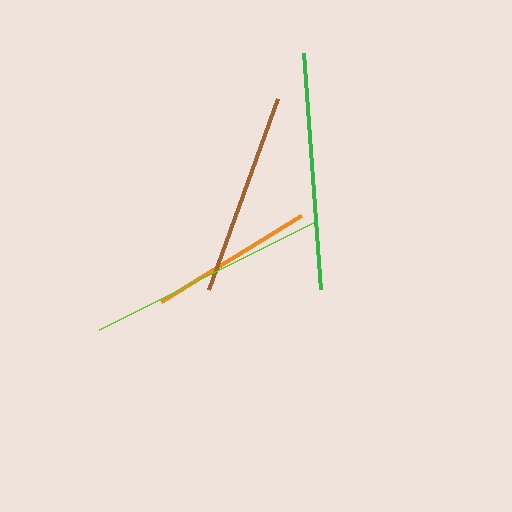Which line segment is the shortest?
The orange line is the shortest at approximately 164 pixels.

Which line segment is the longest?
The lime line is the longest at approximately 242 pixels.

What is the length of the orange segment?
The orange segment is approximately 164 pixels long.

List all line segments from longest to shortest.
From longest to shortest: lime, green, brown, orange.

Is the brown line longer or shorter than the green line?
The green line is longer than the brown line.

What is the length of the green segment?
The green segment is approximately 237 pixels long.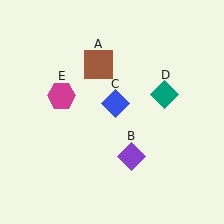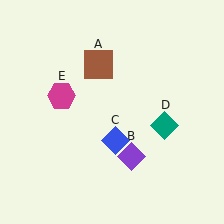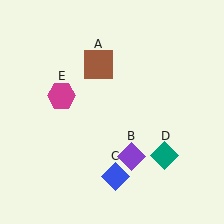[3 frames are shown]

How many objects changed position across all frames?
2 objects changed position: blue diamond (object C), teal diamond (object D).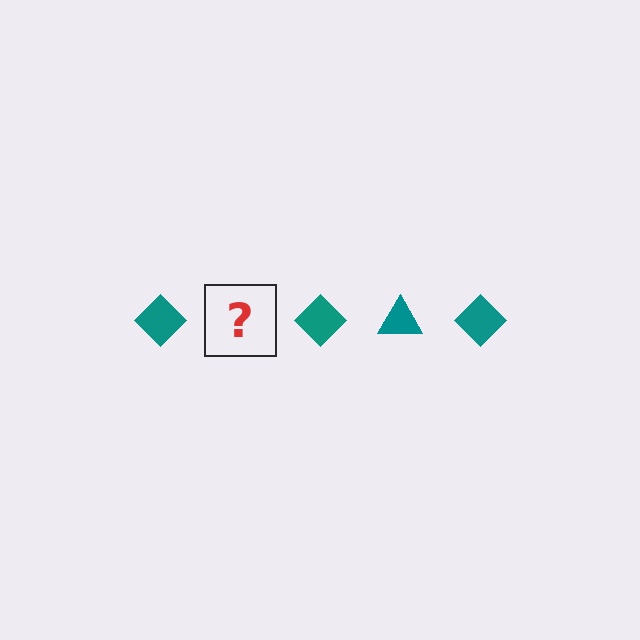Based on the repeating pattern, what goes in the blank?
The blank should be a teal triangle.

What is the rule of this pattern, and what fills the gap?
The rule is that the pattern cycles through diamond, triangle shapes in teal. The gap should be filled with a teal triangle.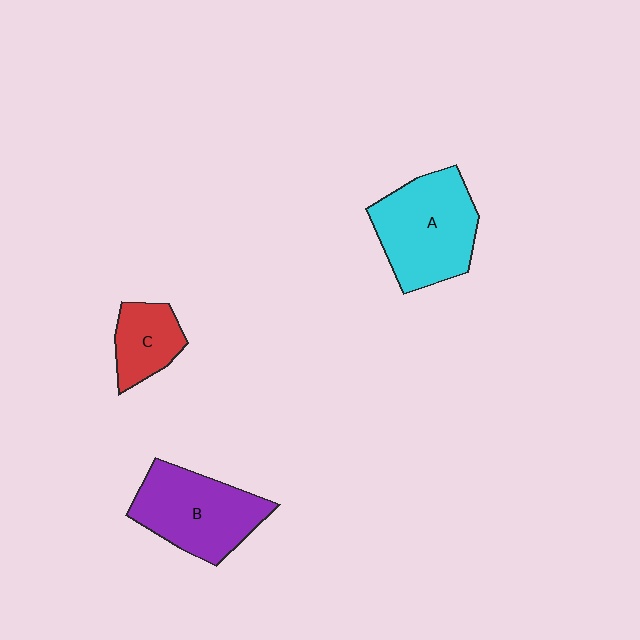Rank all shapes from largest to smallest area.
From largest to smallest: A (cyan), B (purple), C (red).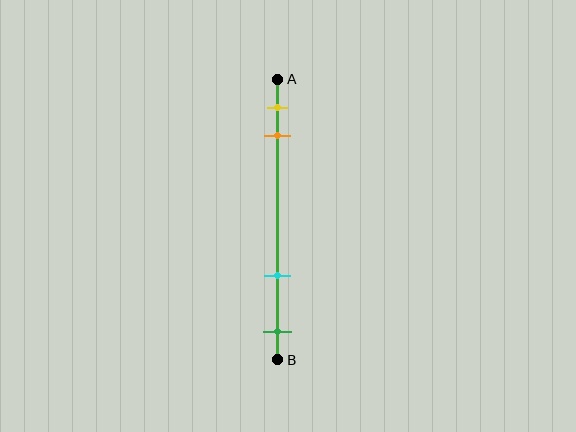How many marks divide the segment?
There are 4 marks dividing the segment.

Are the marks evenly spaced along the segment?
No, the marks are not evenly spaced.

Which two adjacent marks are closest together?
The yellow and orange marks are the closest adjacent pair.